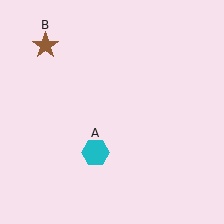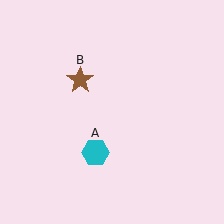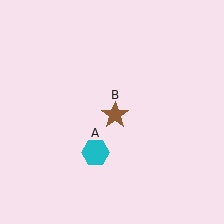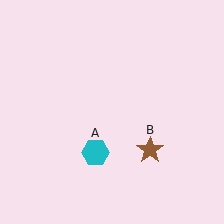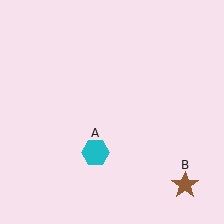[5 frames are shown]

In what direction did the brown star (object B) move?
The brown star (object B) moved down and to the right.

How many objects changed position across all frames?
1 object changed position: brown star (object B).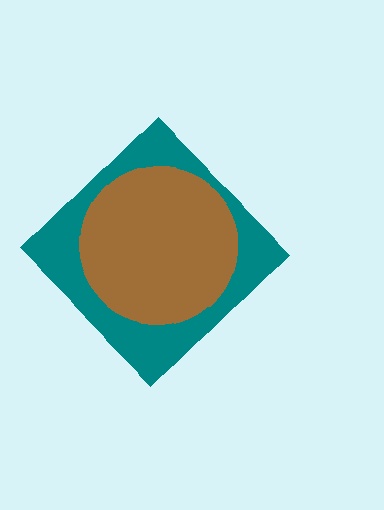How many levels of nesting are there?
2.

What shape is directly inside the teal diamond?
The brown circle.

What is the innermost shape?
The brown circle.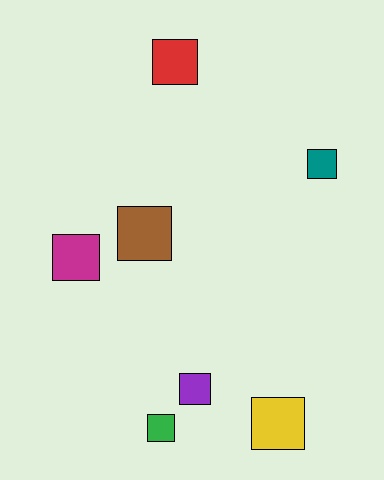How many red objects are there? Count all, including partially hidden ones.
There is 1 red object.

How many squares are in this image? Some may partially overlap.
There are 7 squares.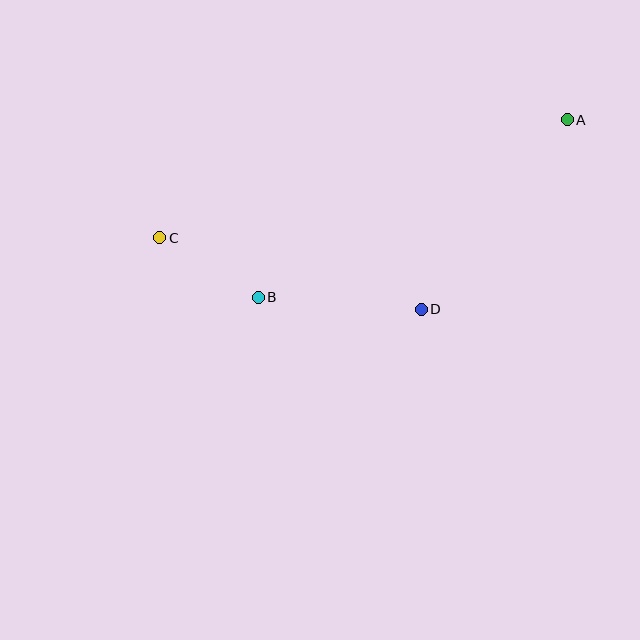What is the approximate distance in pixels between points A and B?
The distance between A and B is approximately 356 pixels.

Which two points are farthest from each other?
Points A and C are farthest from each other.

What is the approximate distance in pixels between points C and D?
The distance between C and D is approximately 271 pixels.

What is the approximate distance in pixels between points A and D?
The distance between A and D is approximately 239 pixels.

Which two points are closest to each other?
Points B and C are closest to each other.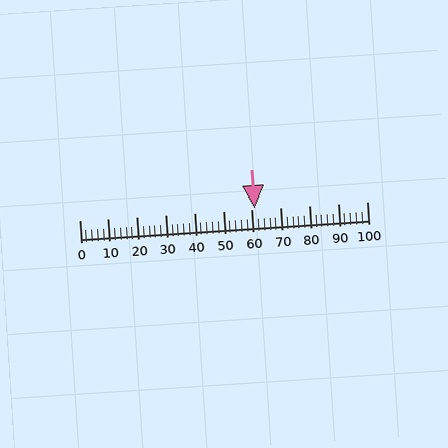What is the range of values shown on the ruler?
The ruler shows values from 0 to 100.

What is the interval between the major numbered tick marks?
The major tick marks are spaced 10 units apart.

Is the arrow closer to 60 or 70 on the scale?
The arrow is closer to 60.